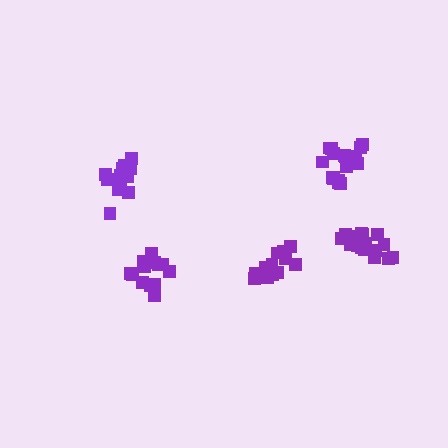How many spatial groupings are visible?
There are 5 spatial groupings.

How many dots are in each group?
Group 1: 15 dots, Group 2: 20 dots, Group 3: 15 dots, Group 4: 14 dots, Group 5: 17 dots (81 total).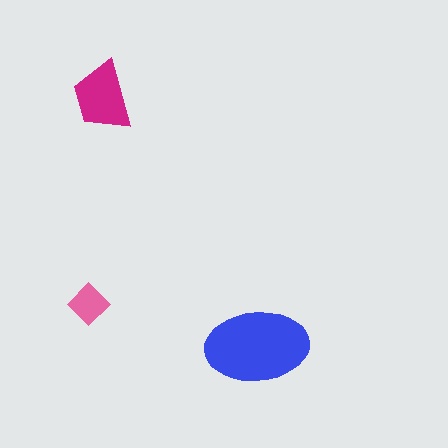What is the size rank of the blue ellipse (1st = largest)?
1st.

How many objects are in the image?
There are 3 objects in the image.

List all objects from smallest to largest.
The pink diamond, the magenta trapezoid, the blue ellipse.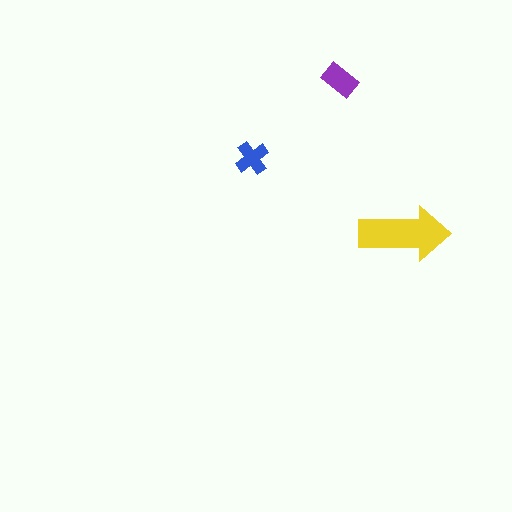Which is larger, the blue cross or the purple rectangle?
The purple rectangle.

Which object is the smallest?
The blue cross.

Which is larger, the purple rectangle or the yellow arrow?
The yellow arrow.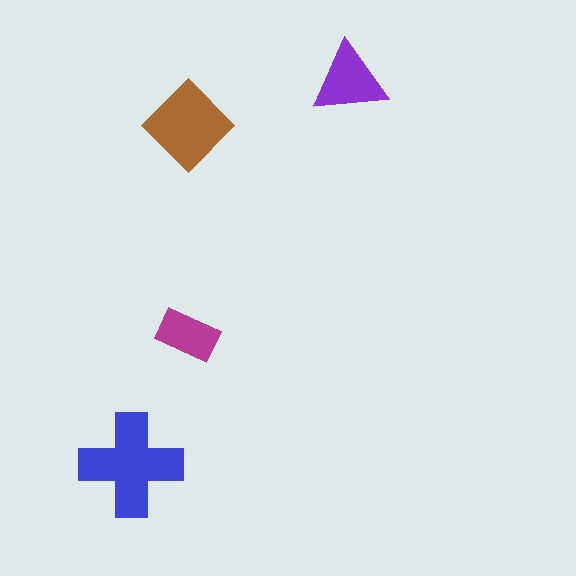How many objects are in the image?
There are 4 objects in the image.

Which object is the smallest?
The magenta rectangle.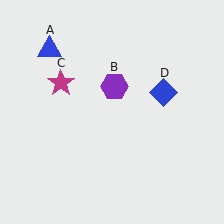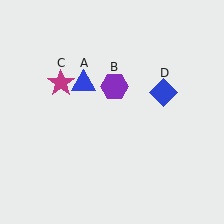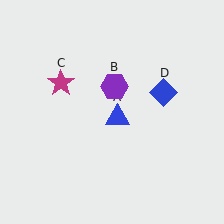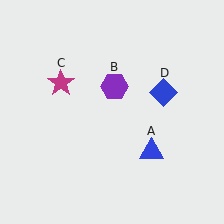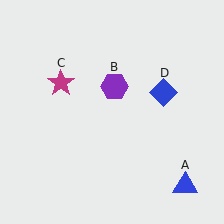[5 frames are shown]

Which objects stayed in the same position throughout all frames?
Purple hexagon (object B) and magenta star (object C) and blue diamond (object D) remained stationary.